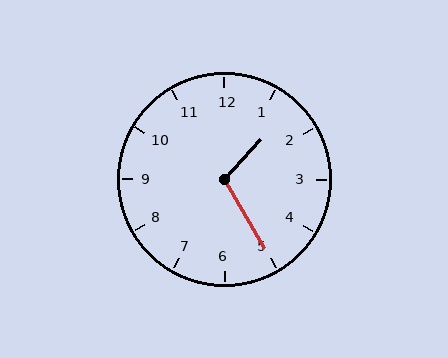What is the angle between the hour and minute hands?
Approximately 108 degrees.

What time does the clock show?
1:25.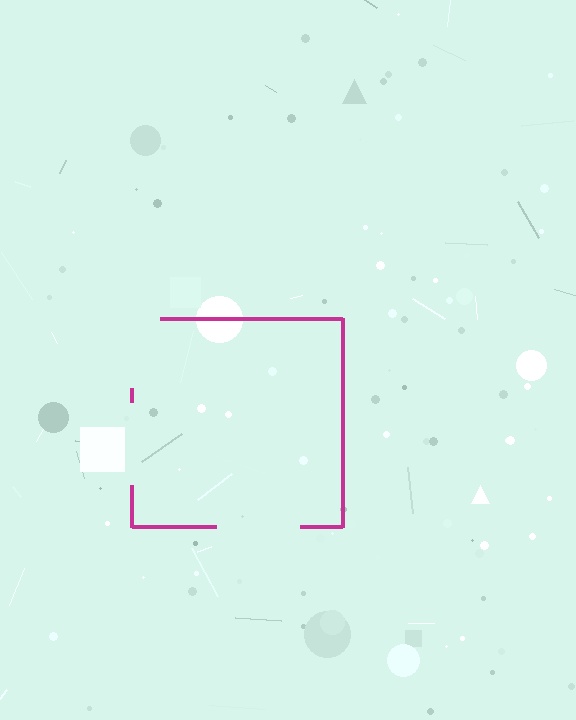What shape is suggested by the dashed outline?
The dashed outline suggests a square.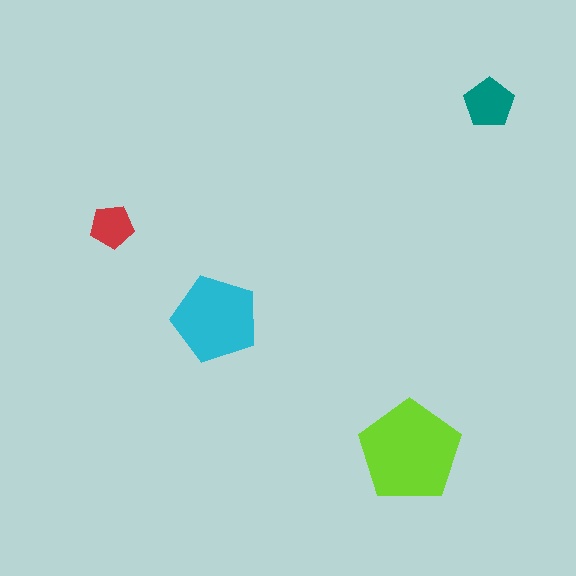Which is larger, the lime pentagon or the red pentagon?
The lime one.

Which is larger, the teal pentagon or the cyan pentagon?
The cyan one.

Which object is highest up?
The teal pentagon is topmost.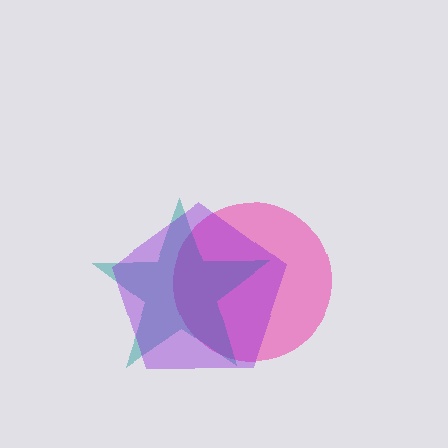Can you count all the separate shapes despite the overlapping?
Yes, there are 3 separate shapes.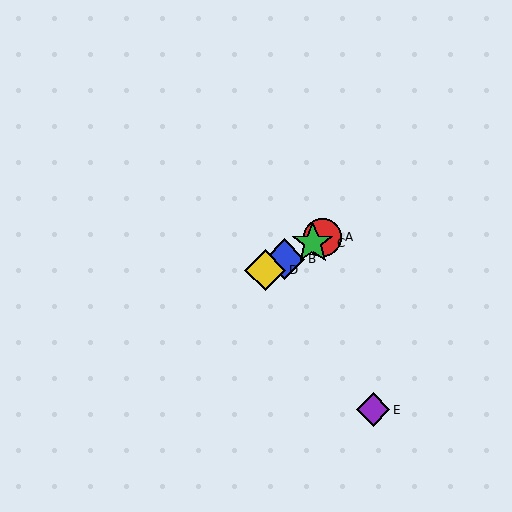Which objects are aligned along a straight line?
Objects A, B, C, D are aligned along a straight line.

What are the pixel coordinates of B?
Object B is at (284, 259).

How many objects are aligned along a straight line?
4 objects (A, B, C, D) are aligned along a straight line.